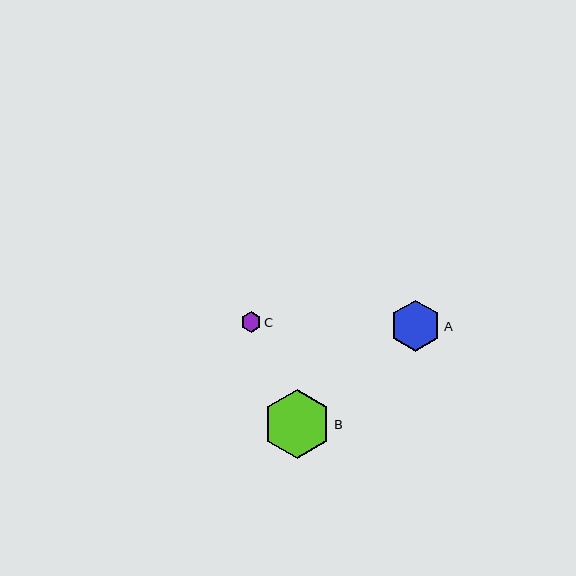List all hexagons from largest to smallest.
From largest to smallest: B, A, C.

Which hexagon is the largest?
Hexagon B is the largest with a size of approximately 69 pixels.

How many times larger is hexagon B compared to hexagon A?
Hexagon B is approximately 1.3 times the size of hexagon A.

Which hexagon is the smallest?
Hexagon C is the smallest with a size of approximately 20 pixels.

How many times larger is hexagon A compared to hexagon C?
Hexagon A is approximately 2.5 times the size of hexagon C.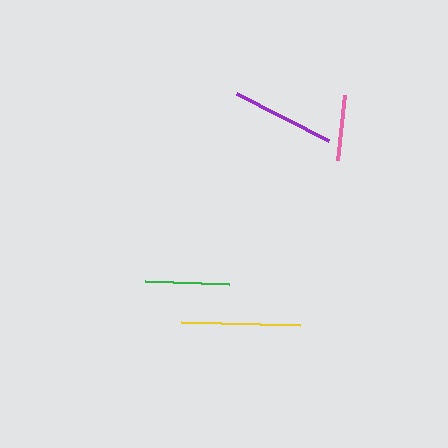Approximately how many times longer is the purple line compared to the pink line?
The purple line is approximately 1.6 times the length of the pink line.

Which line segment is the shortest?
The pink line is the shortest at approximately 65 pixels.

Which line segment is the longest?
The yellow line is the longest at approximately 119 pixels.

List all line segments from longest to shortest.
From longest to shortest: yellow, purple, green, pink.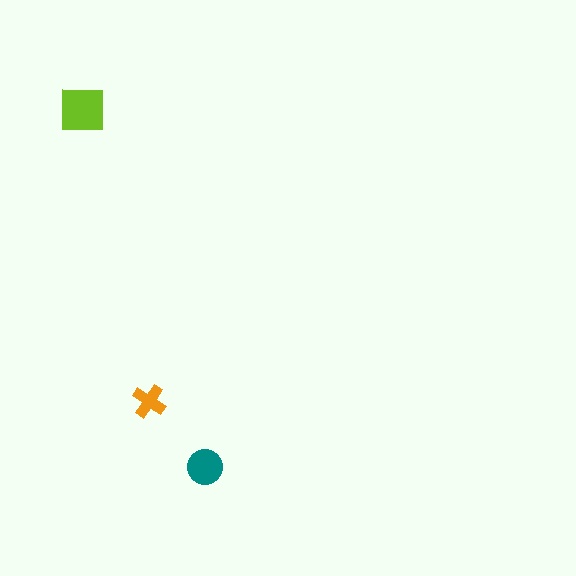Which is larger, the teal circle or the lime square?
The lime square.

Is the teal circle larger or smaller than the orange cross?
Larger.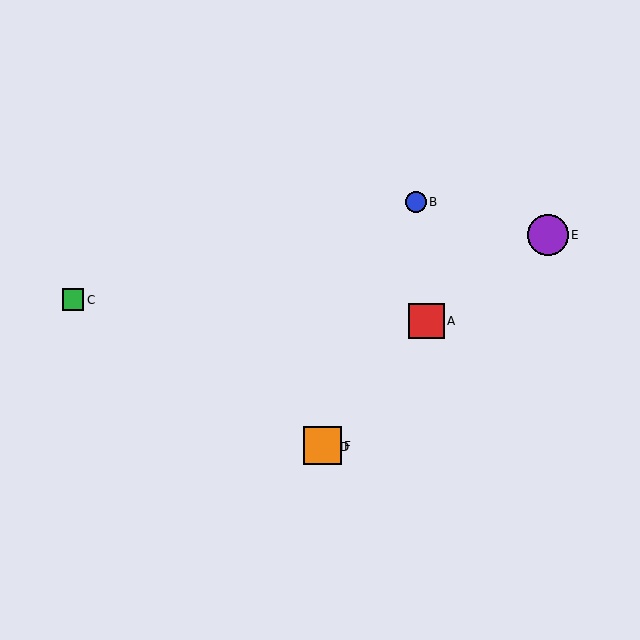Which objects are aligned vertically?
Objects D, F are aligned vertically.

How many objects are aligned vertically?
2 objects (D, F) are aligned vertically.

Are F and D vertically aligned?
Yes, both are at x≈322.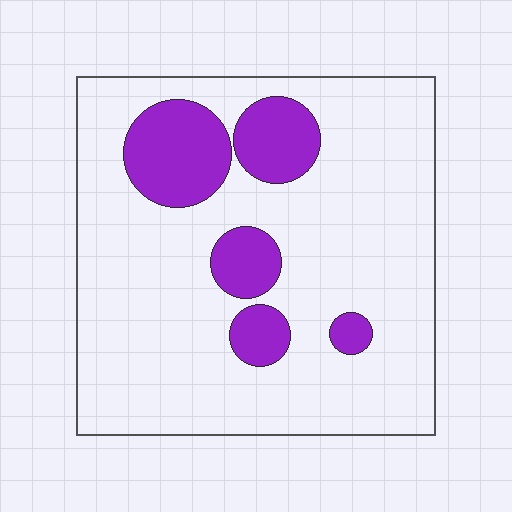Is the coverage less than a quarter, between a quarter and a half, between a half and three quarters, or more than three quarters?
Less than a quarter.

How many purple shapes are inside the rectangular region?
5.